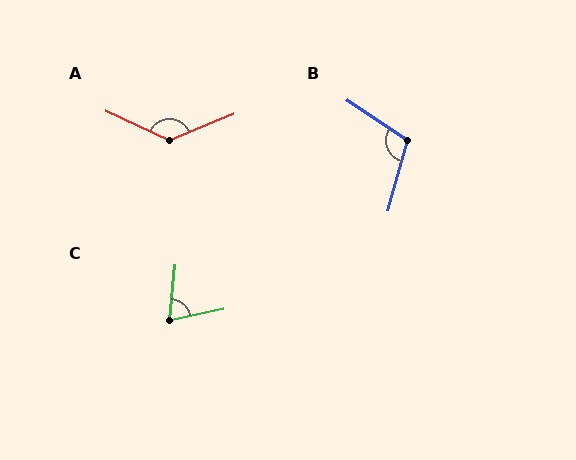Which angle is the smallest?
C, at approximately 73 degrees.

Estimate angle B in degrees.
Approximately 109 degrees.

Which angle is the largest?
A, at approximately 132 degrees.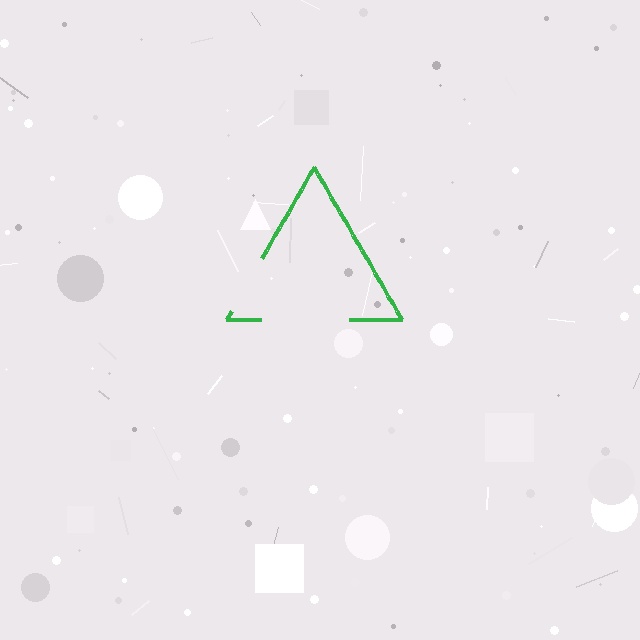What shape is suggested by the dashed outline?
The dashed outline suggests a triangle.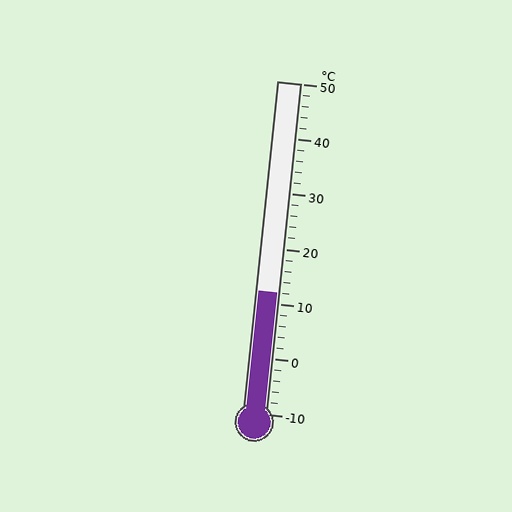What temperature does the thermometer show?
The thermometer shows approximately 12°C.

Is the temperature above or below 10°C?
The temperature is above 10°C.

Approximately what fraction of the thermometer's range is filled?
The thermometer is filled to approximately 35% of its range.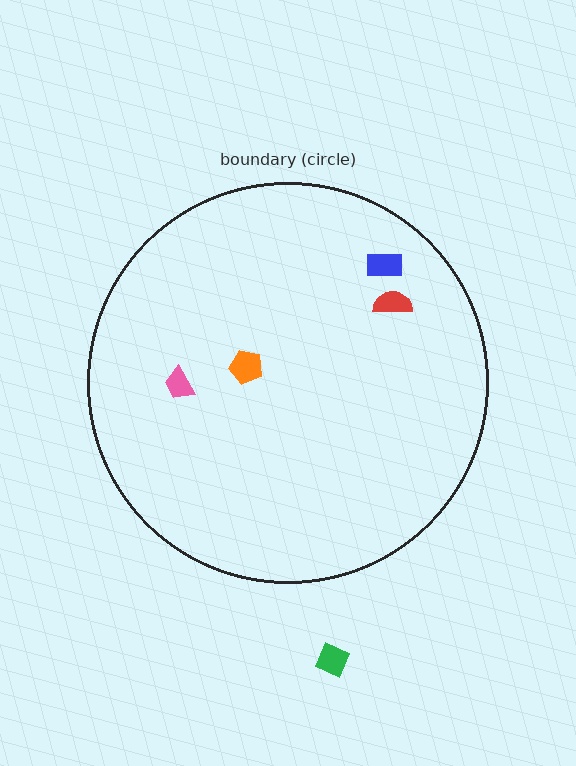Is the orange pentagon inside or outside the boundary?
Inside.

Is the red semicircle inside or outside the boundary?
Inside.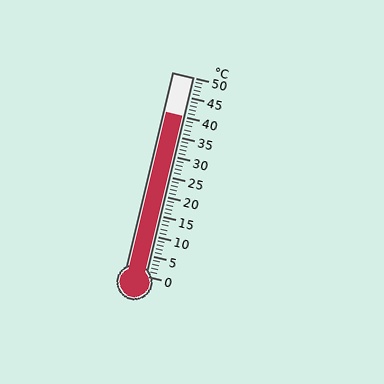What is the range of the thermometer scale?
The thermometer scale ranges from 0°C to 50°C.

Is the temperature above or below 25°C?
The temperature is above 25°C.